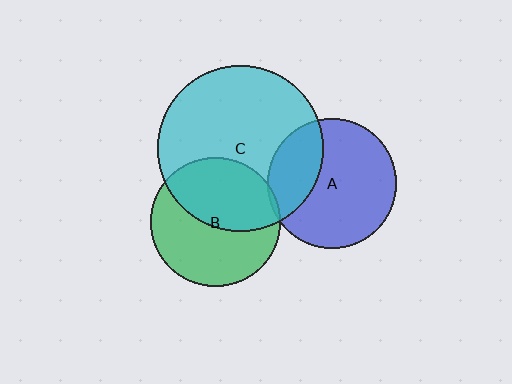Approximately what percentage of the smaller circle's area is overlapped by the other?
Approximately 5%.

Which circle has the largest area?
Circle C (cyan).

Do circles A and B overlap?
Yes.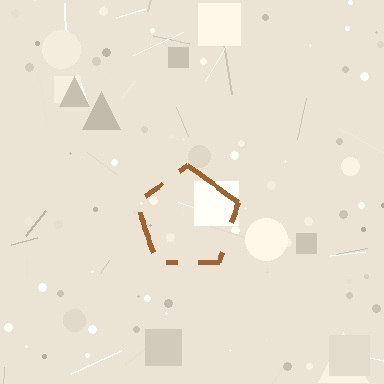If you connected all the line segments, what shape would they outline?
They would outline a pentagon.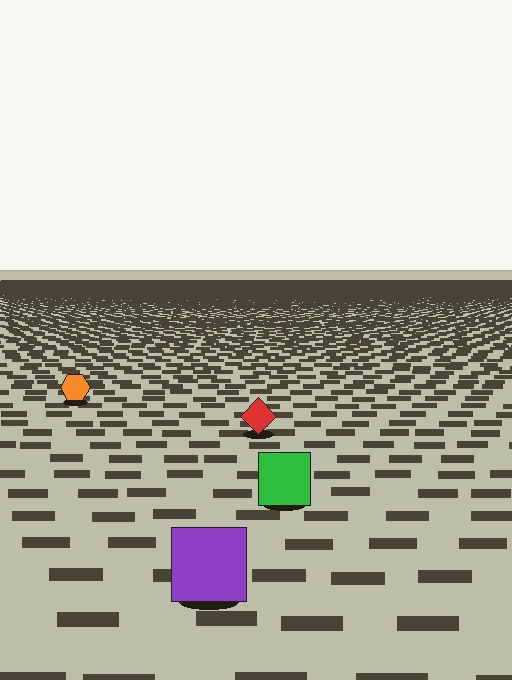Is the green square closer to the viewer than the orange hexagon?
Yes. The green square is closer — you can tell from the texture gradient: the ground texture is coarser near it.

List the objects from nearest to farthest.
From nearest to farthest: the purple square, the green square, the red diamond, the orange hexagon.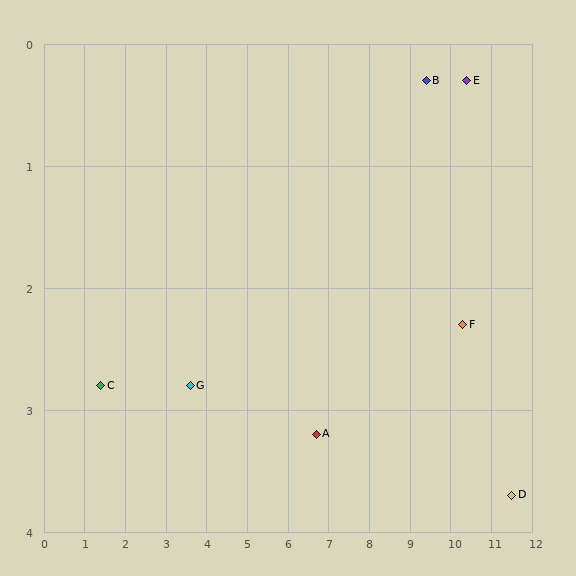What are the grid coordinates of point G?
Point G is at approximately (3.6, 2.8).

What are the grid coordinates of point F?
Point F is at approximately (10.3, 2.3).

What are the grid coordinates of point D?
Point D is at approximately (11.5, 3.7).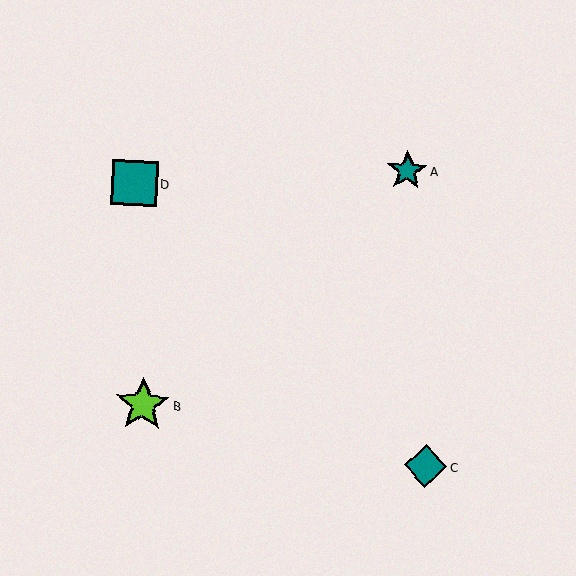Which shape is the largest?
The lime star (labeled B) is the largest.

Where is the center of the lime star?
The center of the lime star is at (143, 405).